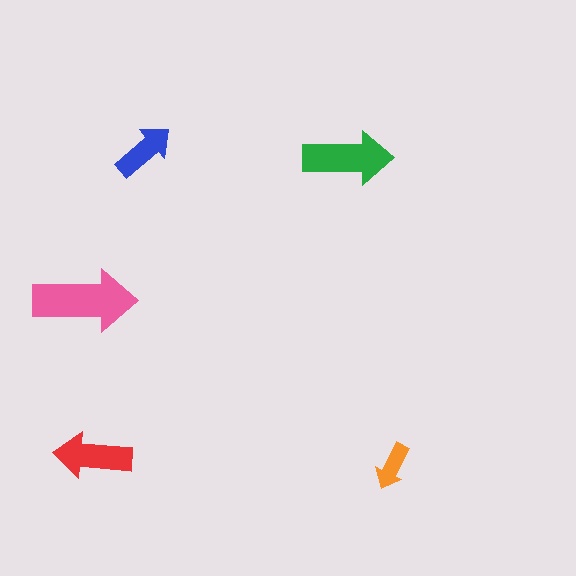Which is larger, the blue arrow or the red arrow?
The red one.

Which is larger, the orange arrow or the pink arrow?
The pink one.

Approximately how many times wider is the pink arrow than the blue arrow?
About 1.5 times wider.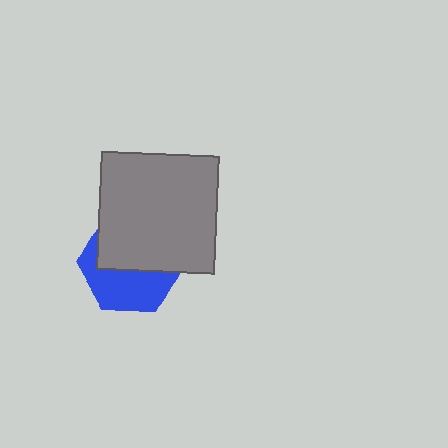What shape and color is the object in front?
The object in front is a gray square.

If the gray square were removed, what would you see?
You would see the complete blue hexagon.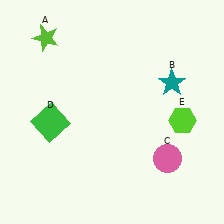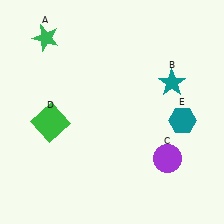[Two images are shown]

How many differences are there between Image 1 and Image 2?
There are 3 differences between the two images.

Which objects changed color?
A changed from lime to green. C changed from pink to purple. E changed from lime to teal.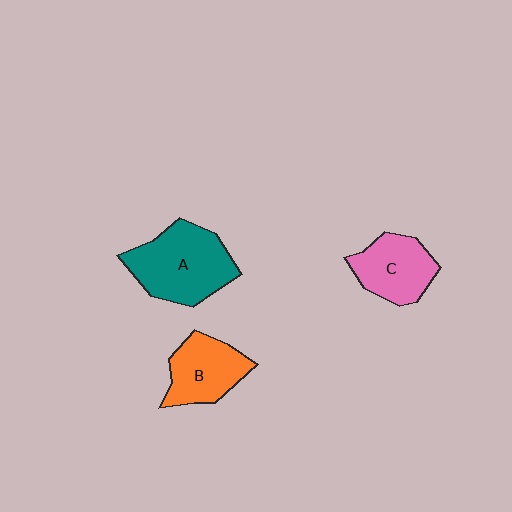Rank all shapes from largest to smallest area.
From largest to smallest: A (teal), B (orange), C (pink).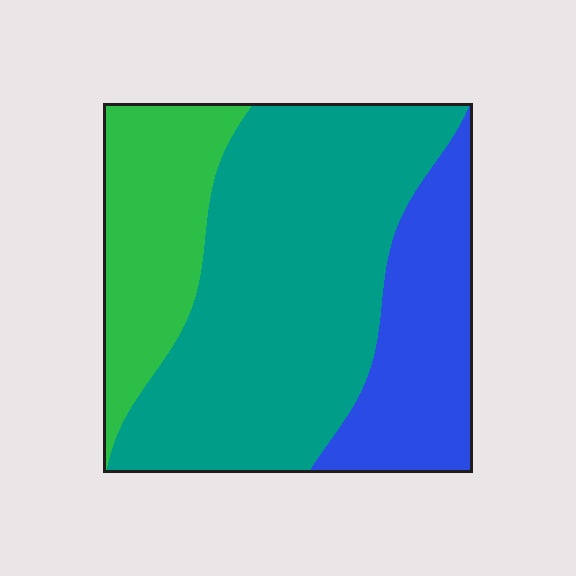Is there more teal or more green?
Teal.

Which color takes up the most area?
Teal, at roughly 55%.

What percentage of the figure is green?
Green takes up about one fifth (1/5) of the figure.